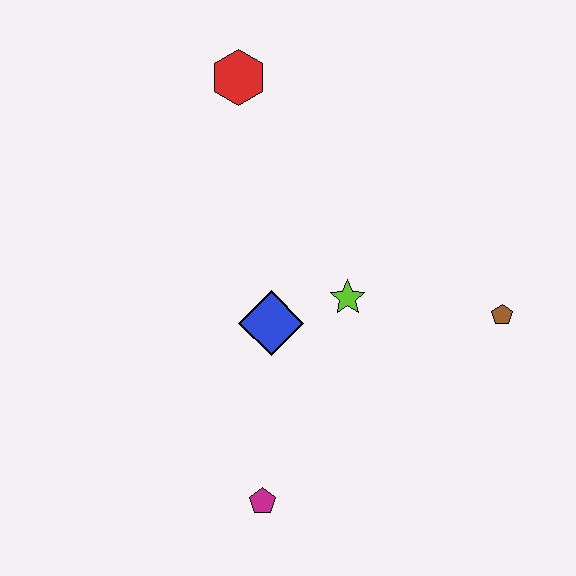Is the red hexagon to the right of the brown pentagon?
No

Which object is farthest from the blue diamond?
The red hexagon is farthest from the blue diamond.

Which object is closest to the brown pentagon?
The lime star is closest to the brown pentagon.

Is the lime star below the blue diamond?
No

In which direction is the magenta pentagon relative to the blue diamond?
The magenta pentagon is below the blue diamond.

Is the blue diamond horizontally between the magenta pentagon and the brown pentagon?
Yes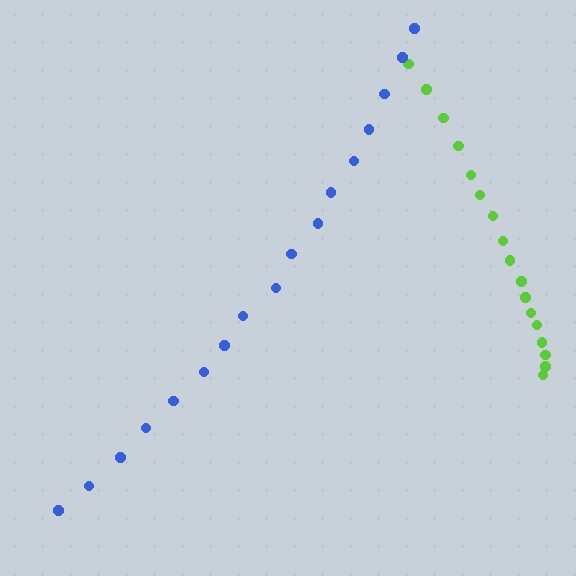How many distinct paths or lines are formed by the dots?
There are 2 distinct paths.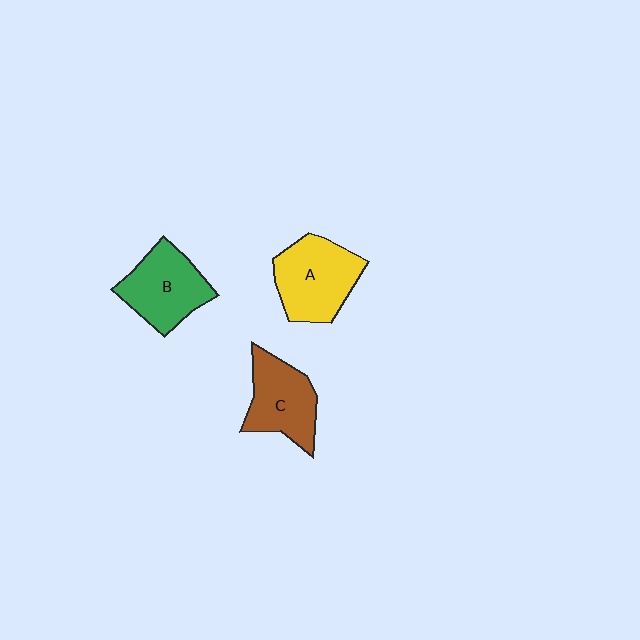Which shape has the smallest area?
Shape C (brown).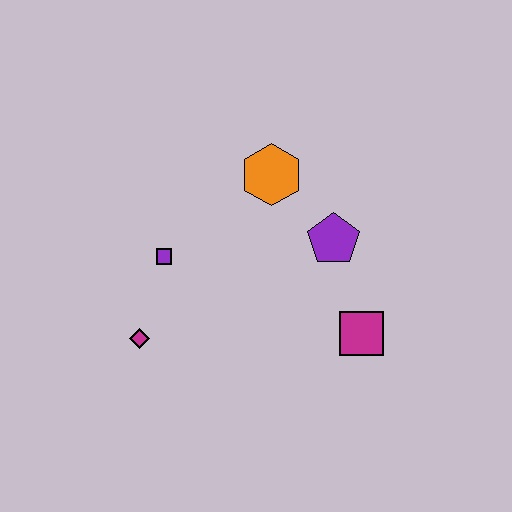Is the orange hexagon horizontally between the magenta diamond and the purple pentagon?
Yes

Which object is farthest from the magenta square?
The magenta diamond is farthest from the magenta square.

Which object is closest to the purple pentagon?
The orange hexagon is closest to the purple pentagon.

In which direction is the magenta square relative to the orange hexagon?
The magenta square is below the orange hexagon.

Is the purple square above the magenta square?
Yes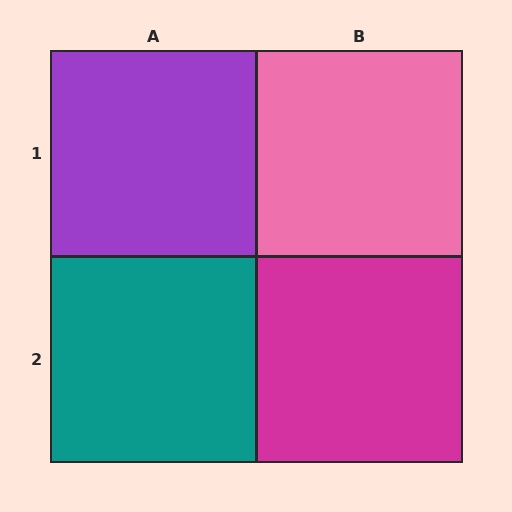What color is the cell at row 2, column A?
Teal.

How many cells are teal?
1 cell is teal.